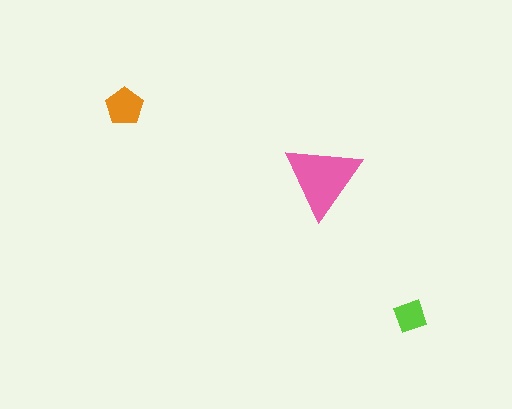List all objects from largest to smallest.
The pink triangle, the orange pentagon, the lime diamond.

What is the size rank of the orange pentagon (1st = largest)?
2nd.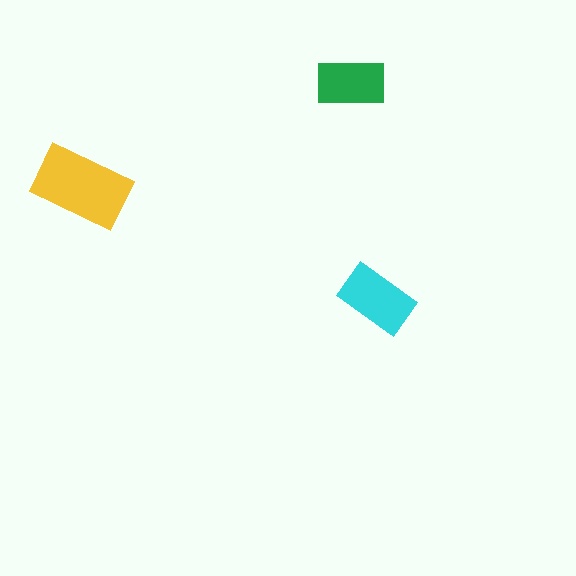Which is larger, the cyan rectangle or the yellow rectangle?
The yellow one.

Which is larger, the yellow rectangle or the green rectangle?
The yellow one.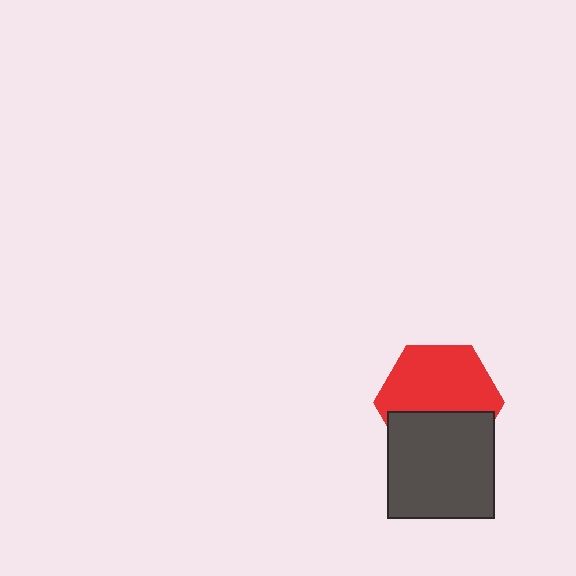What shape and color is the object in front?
The object in front is a dark gray square.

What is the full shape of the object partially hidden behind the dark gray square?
The partially hidden object is a red hexagon.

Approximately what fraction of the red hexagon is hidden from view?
Roughly 39% of the red hexagon is hidden behind the dark gray square.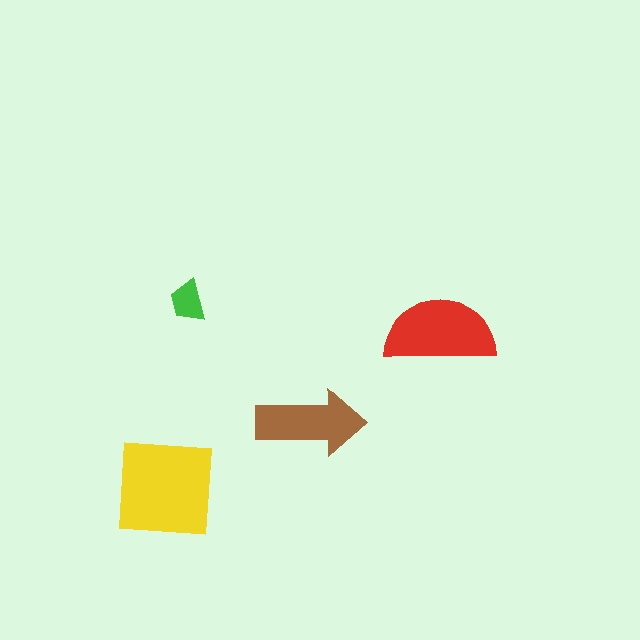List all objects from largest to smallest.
The yellow square, the red semicircle, the brown arrow, the green trapezoid.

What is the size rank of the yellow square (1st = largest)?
1st.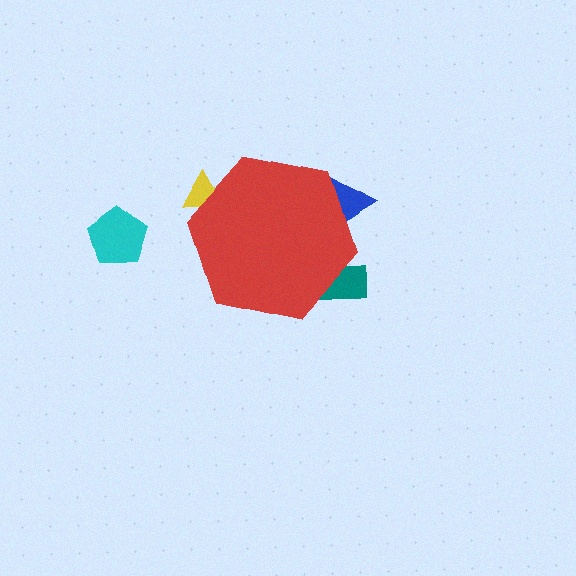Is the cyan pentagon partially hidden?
No, the cyan pentagon is fully visible.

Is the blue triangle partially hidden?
Yes, the blue triangle is partially hidden behind the red hexagon.